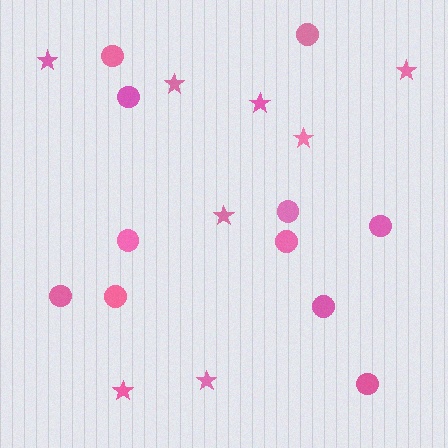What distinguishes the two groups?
There are 2 groups: one group of circles (11) and one group of stars (8).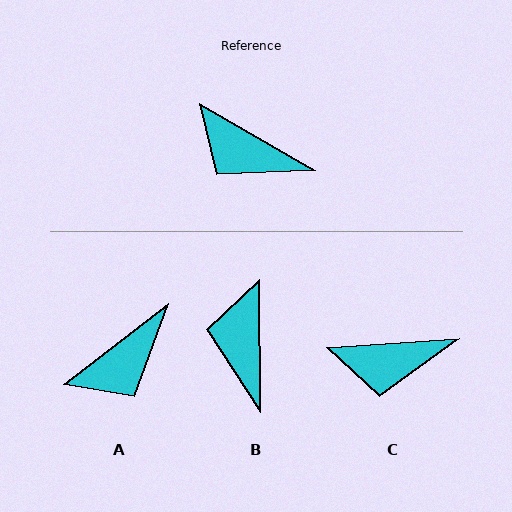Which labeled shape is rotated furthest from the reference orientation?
A, about 67 degrees away.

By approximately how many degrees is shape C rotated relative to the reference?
Approximately 34 degrees counter-clockwise.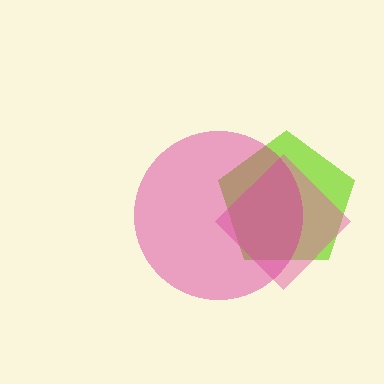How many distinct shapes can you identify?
There are 3 distinct shapes: a lime pentagon, a pink diamond, a magenta circle.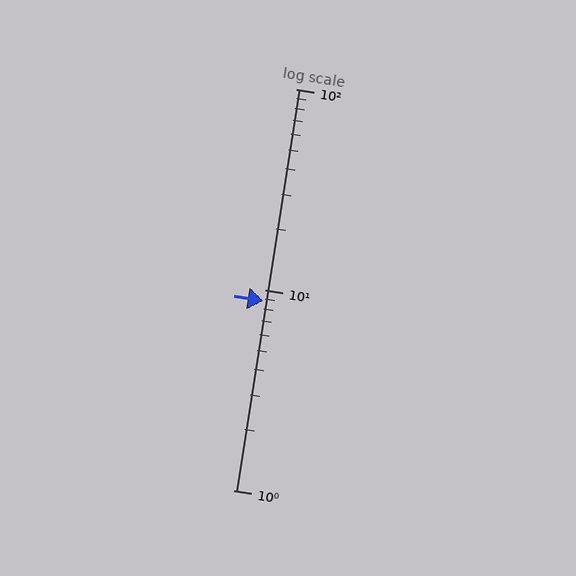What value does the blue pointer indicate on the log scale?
The pointer indicates approximately 8.8.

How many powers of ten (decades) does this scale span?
The scale spans 2 decades, from 1 to 100.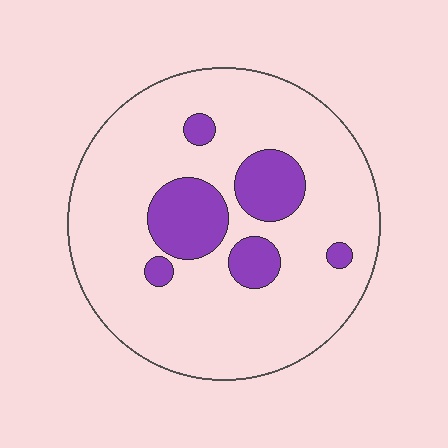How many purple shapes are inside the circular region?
6.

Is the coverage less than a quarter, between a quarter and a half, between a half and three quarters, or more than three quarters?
Less than a quarter.